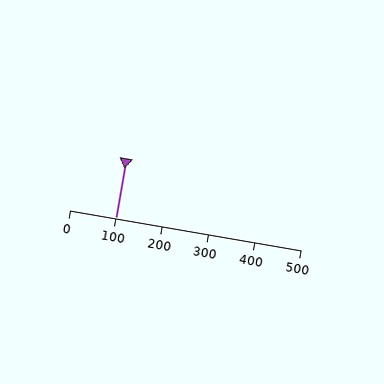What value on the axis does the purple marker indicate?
The marker indicates approximately 100.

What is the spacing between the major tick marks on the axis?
The major ticks are spaced 100 apart.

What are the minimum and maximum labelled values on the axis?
The axis runs from 0 to 500.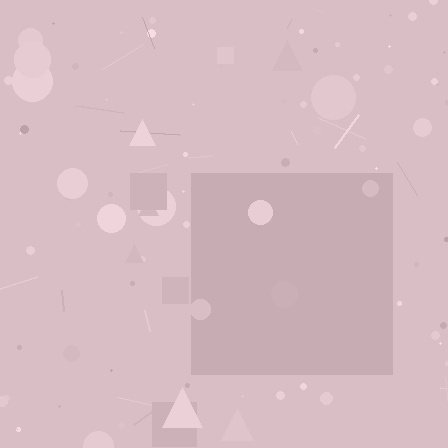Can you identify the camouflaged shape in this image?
The camouflaged shape is a square.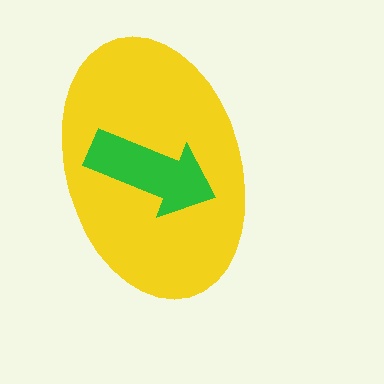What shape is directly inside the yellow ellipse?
The green arrow.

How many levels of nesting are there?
2.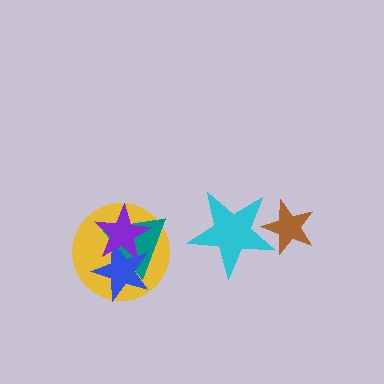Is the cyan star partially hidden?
No, no other shape covers it.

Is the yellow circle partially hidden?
Yes, it is partially covered by another shape.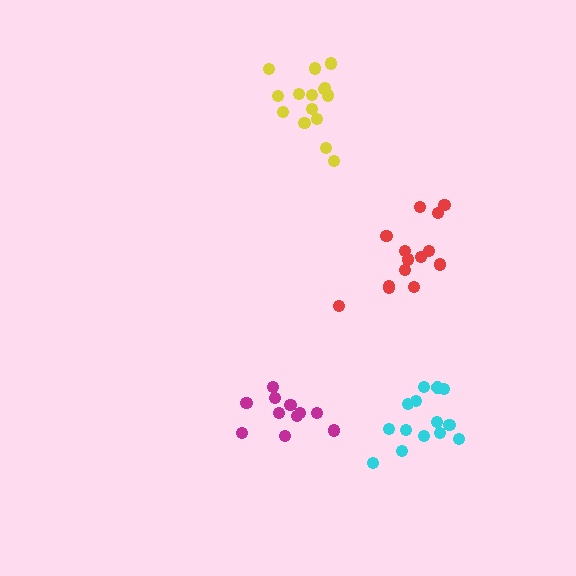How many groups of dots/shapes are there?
There are 4 groups.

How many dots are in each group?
Group 1: 14 dots, Group 2: 11 dots, Group 3: 14 dots, Group 4: 15 dots (54 total).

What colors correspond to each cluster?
The clusters are colored: red, magenta, cyan, yellow.